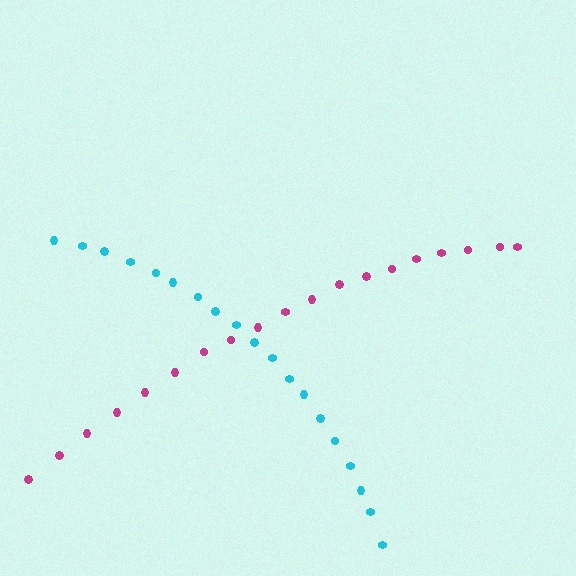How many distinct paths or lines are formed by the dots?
There are 2 distinct paths.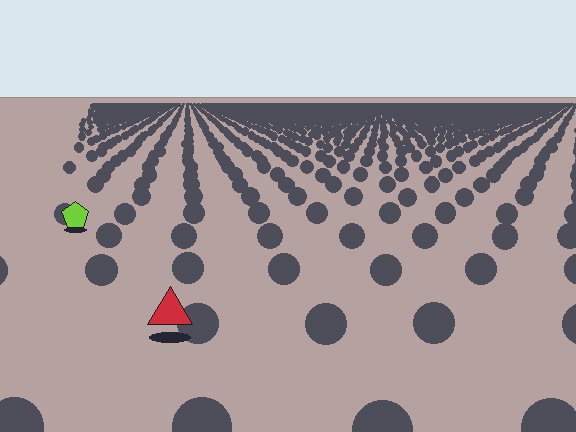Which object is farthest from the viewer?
The lime pentagon is farthest from the viewer. It appears smaller and the ground texture around it is denser.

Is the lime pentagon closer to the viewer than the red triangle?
No. The red triangle is closer — you can tell from the texture gradient: the ground texture is coarser near it.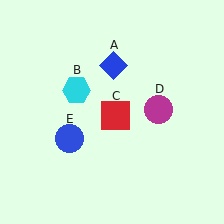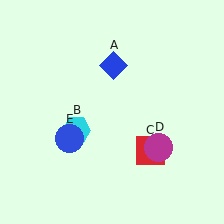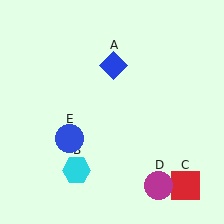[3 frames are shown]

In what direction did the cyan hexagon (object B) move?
The cyan hexagon (object B) moved down.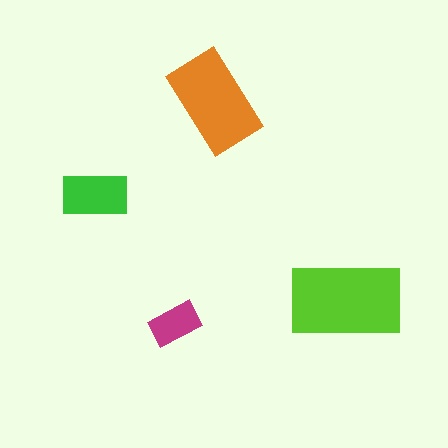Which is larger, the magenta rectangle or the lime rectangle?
The lime one.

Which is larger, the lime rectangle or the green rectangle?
The lime one.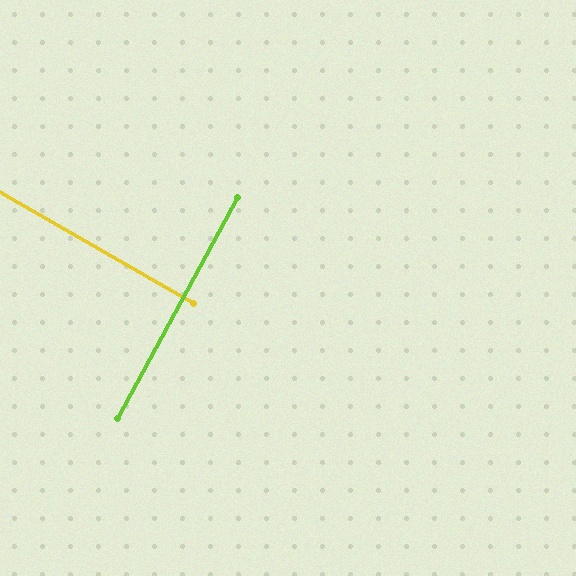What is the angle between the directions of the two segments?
Approximately 88 degrees.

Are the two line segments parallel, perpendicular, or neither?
Perpendicular — they meet at approximately 88°.